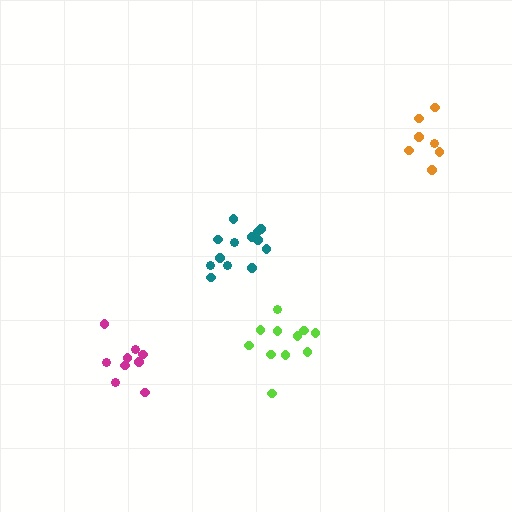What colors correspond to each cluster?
The clusters are colored: magenta, lime, teal, orange.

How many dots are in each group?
Group 1: 9 dots, Group 2: 11 dots, Group 3: 13 dots, Group 4: 7 dots (40 total).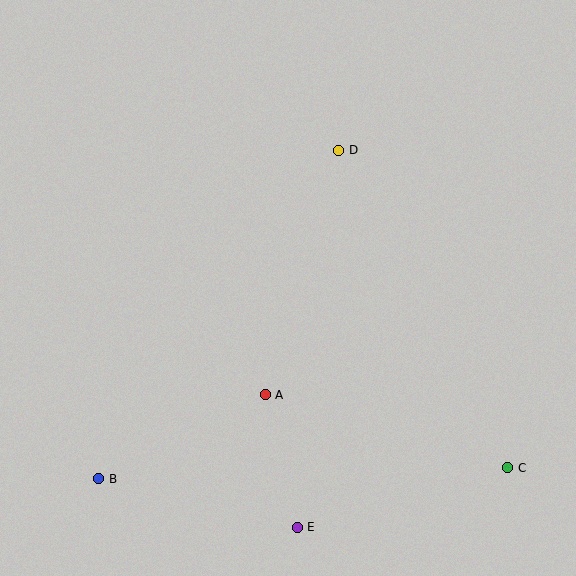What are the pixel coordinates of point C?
Point C is at (508, 468).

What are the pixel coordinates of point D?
Point D is at (339, 150).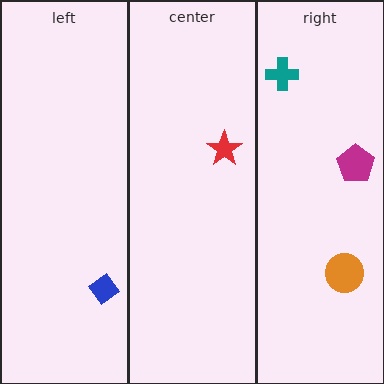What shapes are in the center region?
The red star.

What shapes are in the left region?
The blue diamond.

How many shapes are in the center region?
1.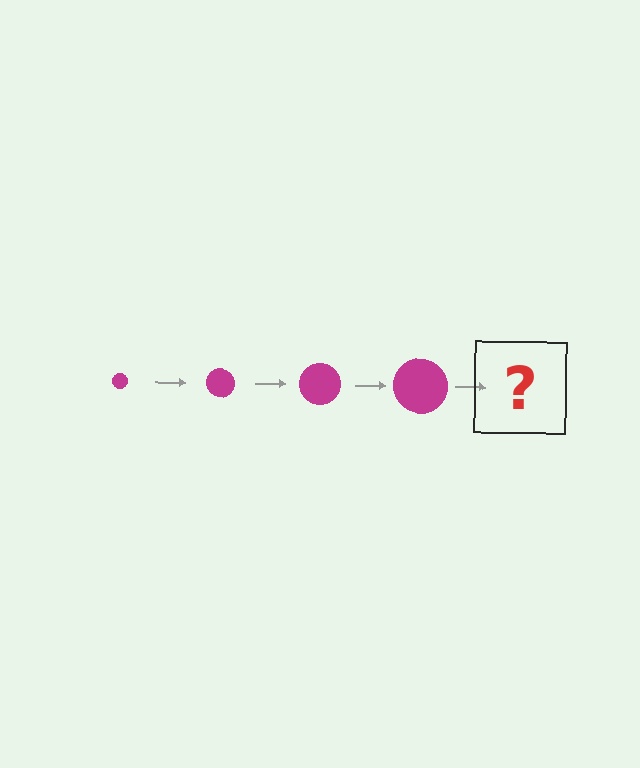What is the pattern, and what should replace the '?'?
The pattern is that the circle gets progressively larger each step. The '?' should be a magenta circle, larger than the previous one.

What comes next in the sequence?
The next element should be a magenta circle, larger than the previous one.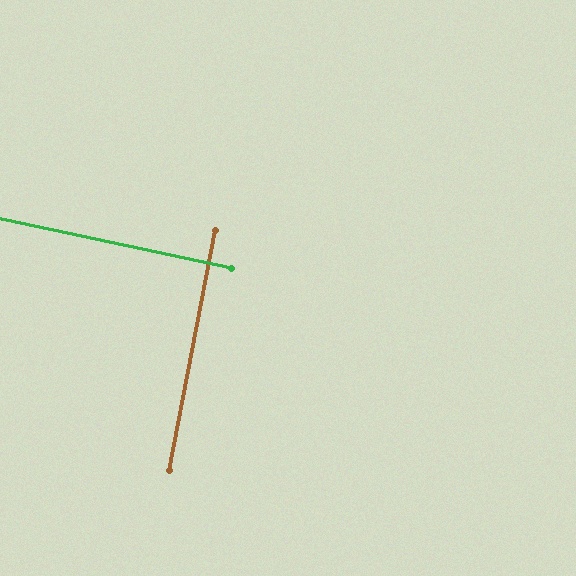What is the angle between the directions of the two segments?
Approximately 89 degrees.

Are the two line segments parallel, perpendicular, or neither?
Perpendicular — they meet at approximately 89°.